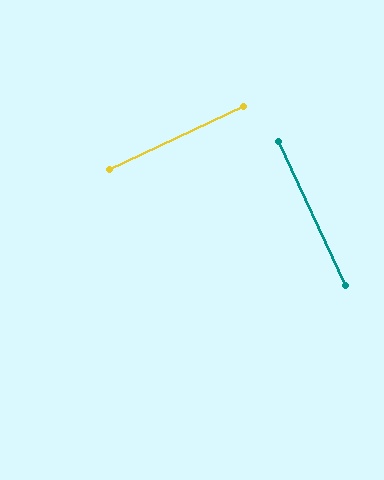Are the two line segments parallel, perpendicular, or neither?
Perpendicular — they meet at approximately 90°.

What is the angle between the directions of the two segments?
Approximately 90 degrees.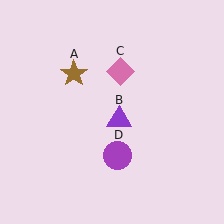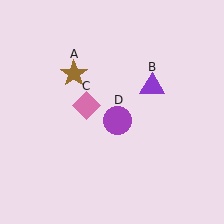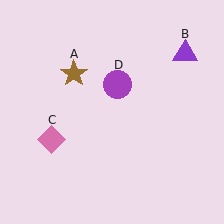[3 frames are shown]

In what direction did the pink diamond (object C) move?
The pink diamond (object C) moved down and to the left.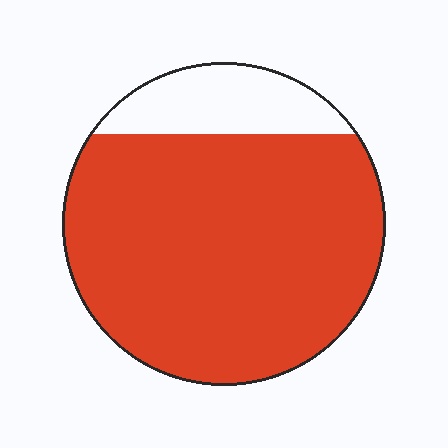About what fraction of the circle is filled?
About five sixths (5/6).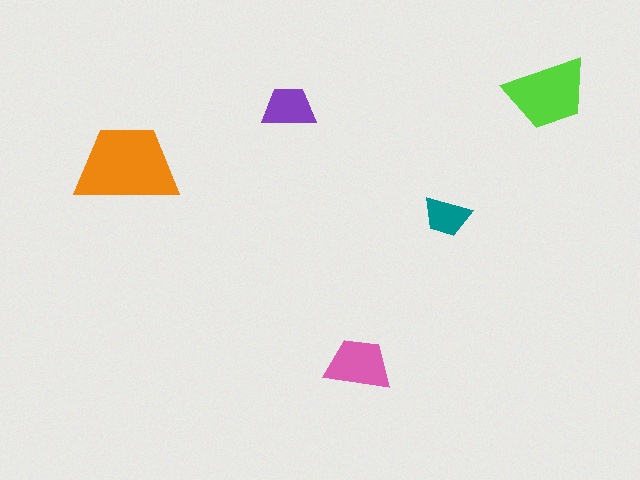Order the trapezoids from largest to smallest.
the orange one, the lime one, the pink one, the purple one, the teal one.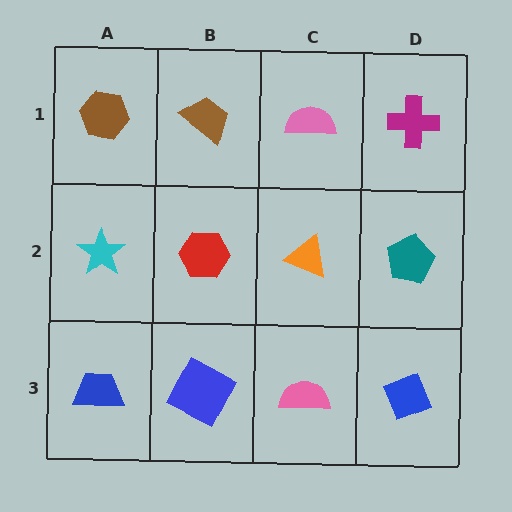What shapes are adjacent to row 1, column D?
A teal pentagon (row 2, column D), a pink semicircle (row 1, column C).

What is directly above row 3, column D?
A teal pentagon.